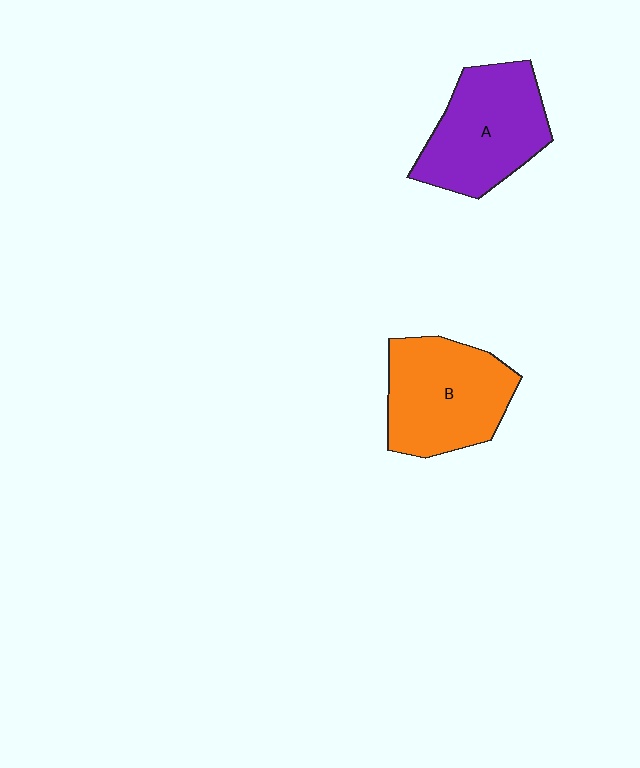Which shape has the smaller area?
Shape A (purple).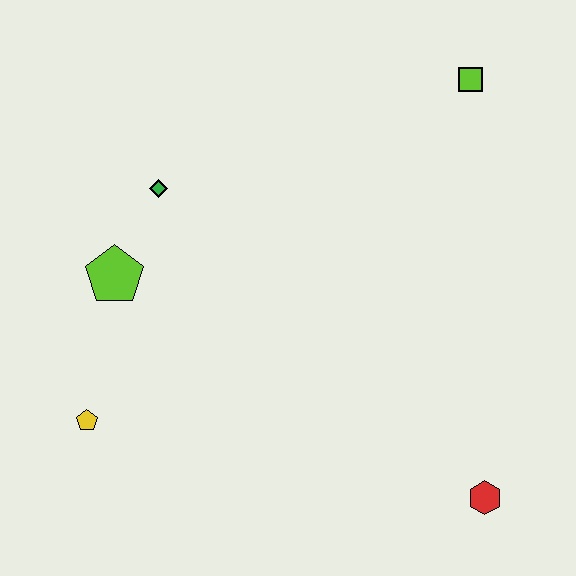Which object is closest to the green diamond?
The lime pentagon is closest to the green diamond.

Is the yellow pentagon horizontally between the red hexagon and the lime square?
No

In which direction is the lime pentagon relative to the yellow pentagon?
The lime pentagon is above the yellow pentagon.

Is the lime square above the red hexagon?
Yes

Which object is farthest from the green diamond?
The red hexagon is farthest from the green diamond.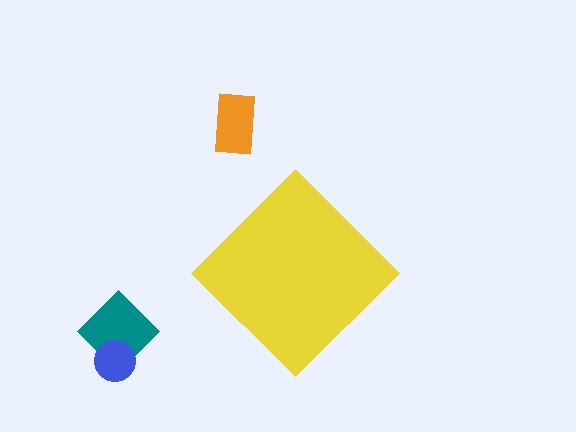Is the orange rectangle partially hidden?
No, the orange rectangle is fully visible.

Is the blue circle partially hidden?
No, the blue circle is fully visible.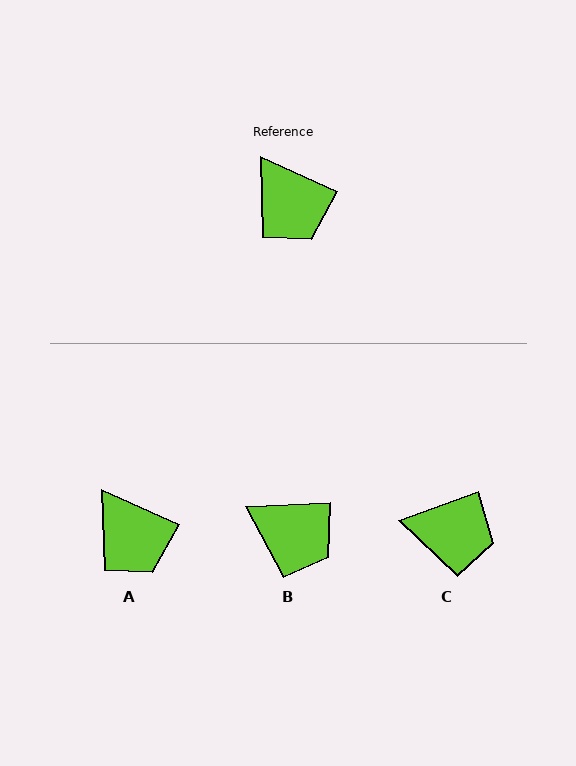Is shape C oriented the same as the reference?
No, it is off by about 45 degrees.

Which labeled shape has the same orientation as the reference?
A.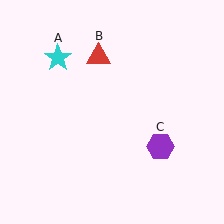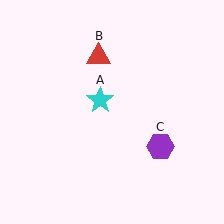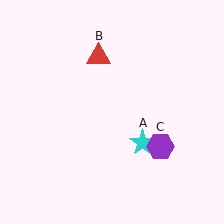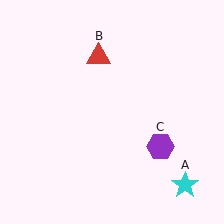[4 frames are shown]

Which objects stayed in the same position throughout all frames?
Red triangle (object B) and purple hexagon (object C) remained stationary.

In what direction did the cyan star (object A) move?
The cyan star (object A) moved down and to the right.